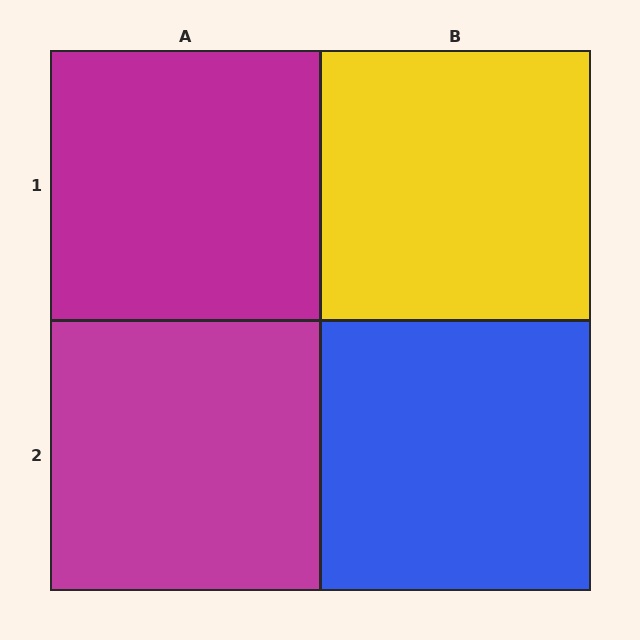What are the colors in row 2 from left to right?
Magenta, blue.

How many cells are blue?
1 cell is blue.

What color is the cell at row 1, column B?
Yellow.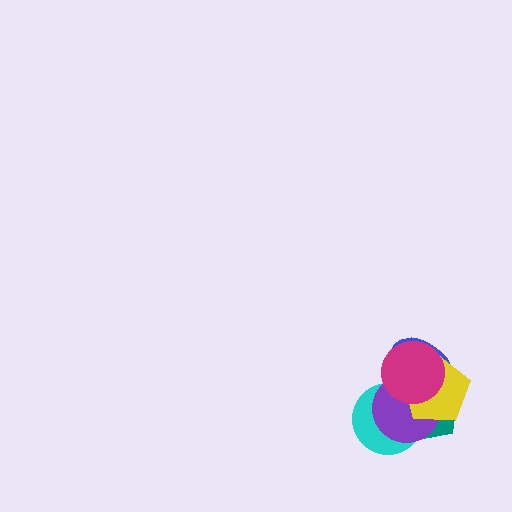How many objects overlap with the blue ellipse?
5 objects overlap with the blue ellipse.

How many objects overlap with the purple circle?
5 objects overlap with the purple circle.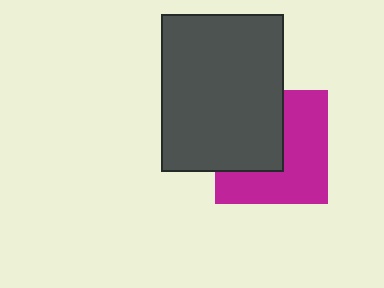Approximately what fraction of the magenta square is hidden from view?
Roughly 44% of the magenta square is hidden behind the dark gray rectangle.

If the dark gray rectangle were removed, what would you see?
You would see the complete magenta square.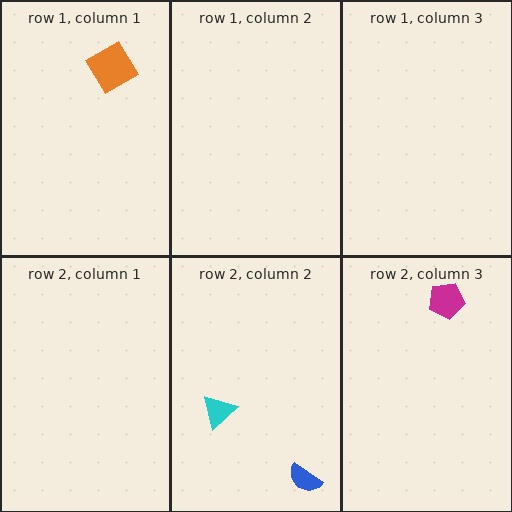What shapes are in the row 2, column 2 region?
The cyan triangle, the blue semicircle.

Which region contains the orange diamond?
The row 1, column 1 region.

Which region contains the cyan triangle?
The row 2, column 2 region.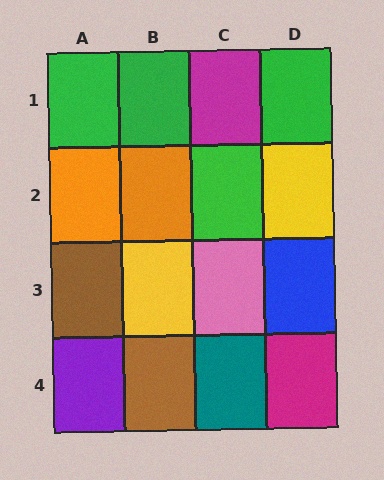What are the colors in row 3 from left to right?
Brown, yellow, pink, blue.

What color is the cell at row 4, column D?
Magenta.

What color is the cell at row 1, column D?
Green.